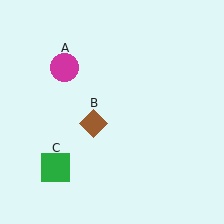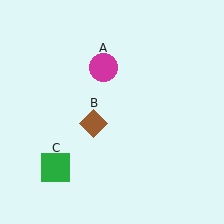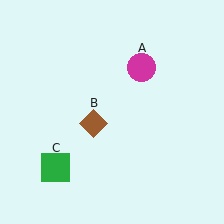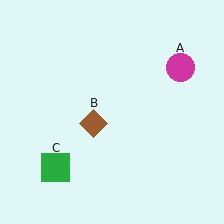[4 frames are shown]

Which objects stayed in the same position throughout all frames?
Brown diamond (object B) and green square (object C) remained stationary.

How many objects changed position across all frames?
1 object changed position: magenta circle (object A).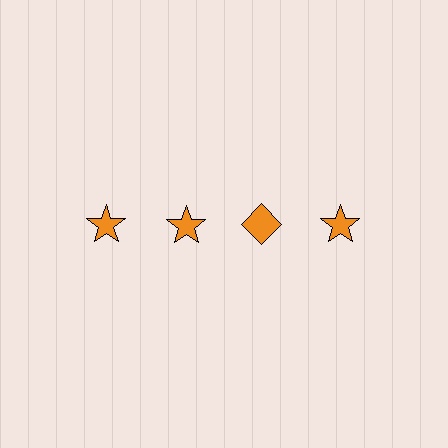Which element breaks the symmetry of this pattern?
The orange diamond in the top row, center column breaks the symmetry. All other shapes are orange stars.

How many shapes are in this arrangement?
There are 4 shapes arranged in a grid pattern.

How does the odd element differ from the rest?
It has a different shape: diamond instead of star.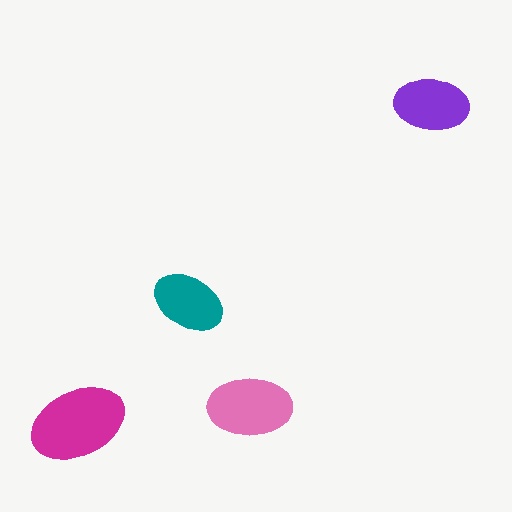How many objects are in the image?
There are 4 objects in the image.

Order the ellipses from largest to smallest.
the magenta one, the pink one, the purple one, the teal one.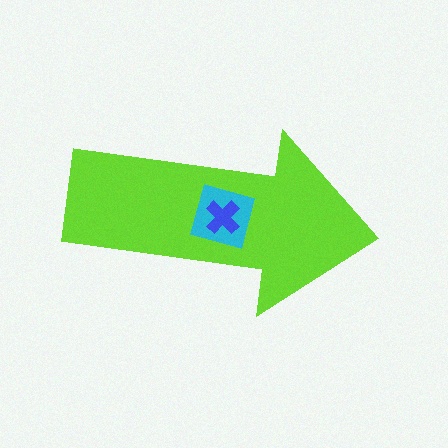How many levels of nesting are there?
3.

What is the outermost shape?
The lime arrow.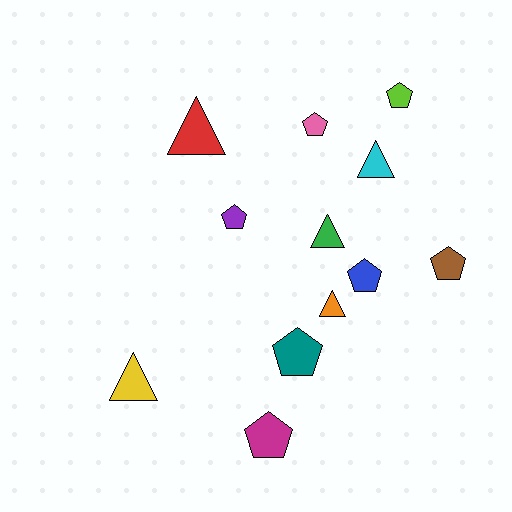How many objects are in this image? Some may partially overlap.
There are 12 objects.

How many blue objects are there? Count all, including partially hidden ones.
There is 1 blue object.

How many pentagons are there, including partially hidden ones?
There are 7 pentagons.